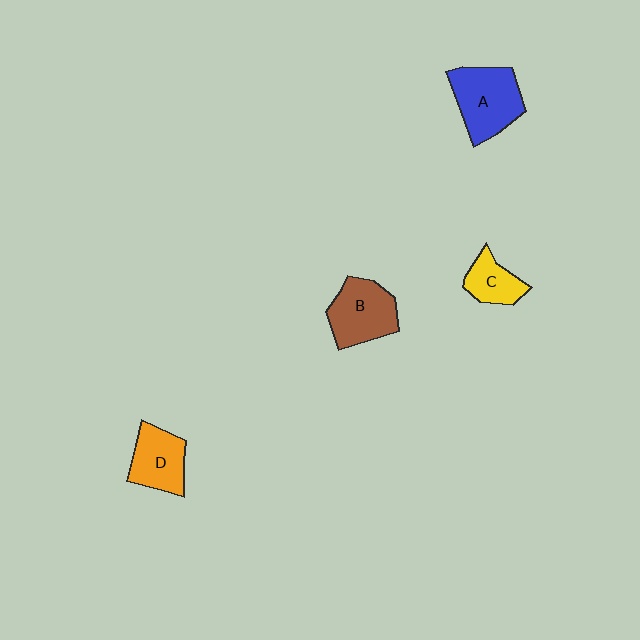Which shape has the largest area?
Shape A (blue).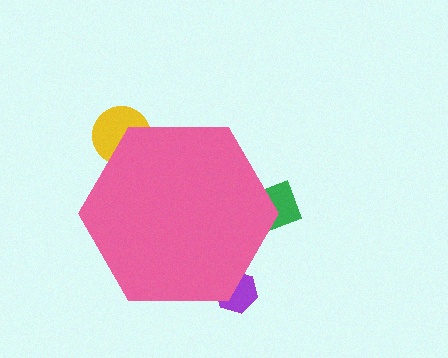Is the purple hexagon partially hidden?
Yes, the purple hexagon is partially hidden behind the pink hexagon.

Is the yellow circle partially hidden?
Yes, the yellow circle is partially hidden behind the pink hexagon.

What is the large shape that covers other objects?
A pink hexagon.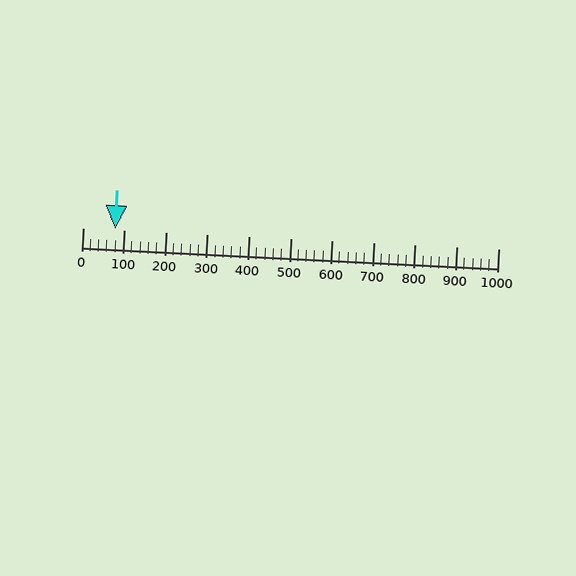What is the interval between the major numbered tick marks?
The major tick marks are spaced 100 units apart.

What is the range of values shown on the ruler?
The ruler shows values from 0 to 1000.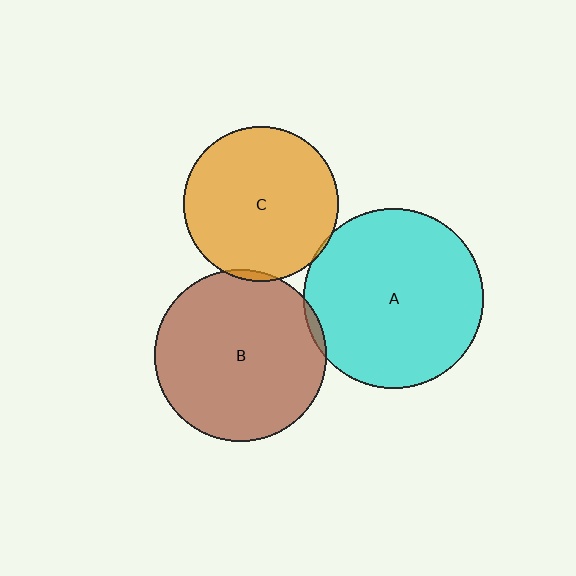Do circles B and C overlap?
Yes.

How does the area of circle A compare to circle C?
Approximately 1.3 times.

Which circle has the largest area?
Circle A (cyan).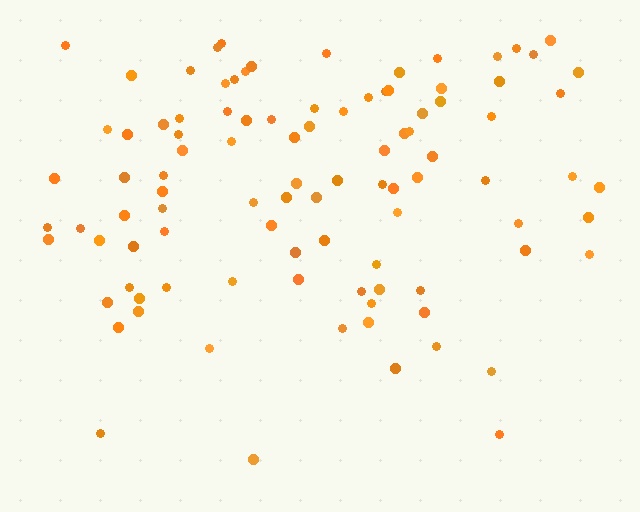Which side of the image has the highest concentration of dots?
The top.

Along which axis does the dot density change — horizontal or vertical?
Vertical.